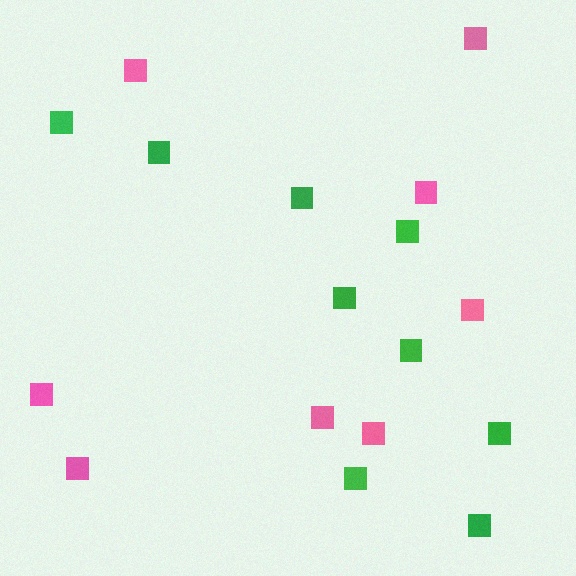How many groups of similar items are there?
There are 2 groups: one group of green squares (9) and one group of pink squares (8).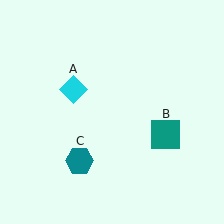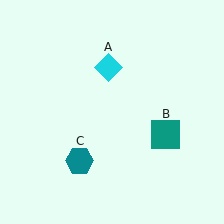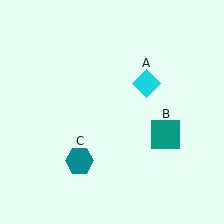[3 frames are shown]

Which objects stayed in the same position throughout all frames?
Teal square (object B) and teal hexagon (object C) remained stationary.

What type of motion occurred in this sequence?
The cyan diamond (object A) rotated clockwise around the center of the scene.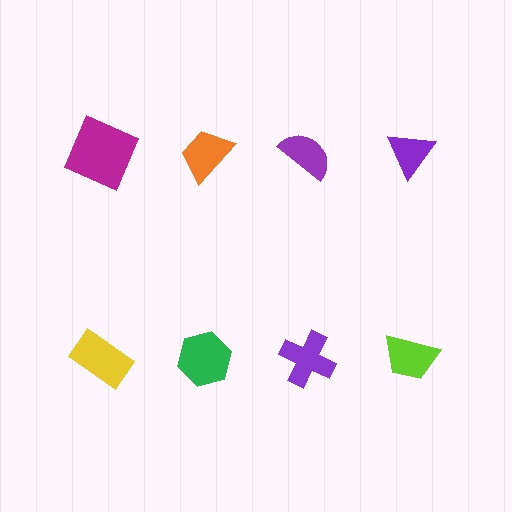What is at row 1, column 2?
An orange trapezoid.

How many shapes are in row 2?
4 shapes.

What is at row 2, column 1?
A yellow rectangle.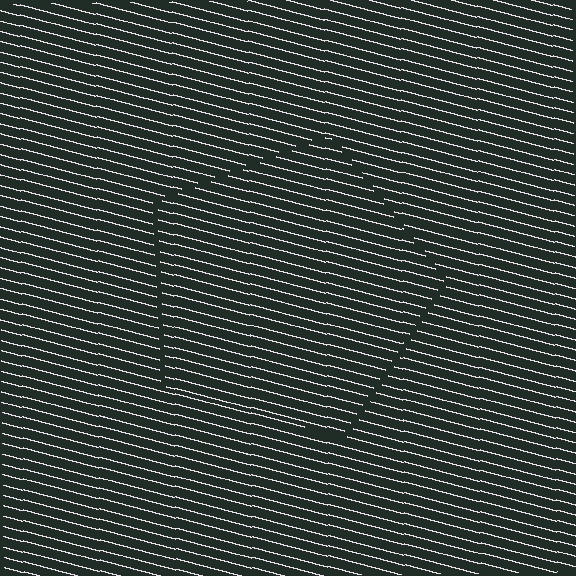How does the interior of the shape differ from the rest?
The interior of the shape contains the same grating, shifted by half a period — the contour is defined by the phase discontinuity where line-ends from the inner and outer gratings abut.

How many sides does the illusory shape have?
5 sides — the line-ends trace a pentagon.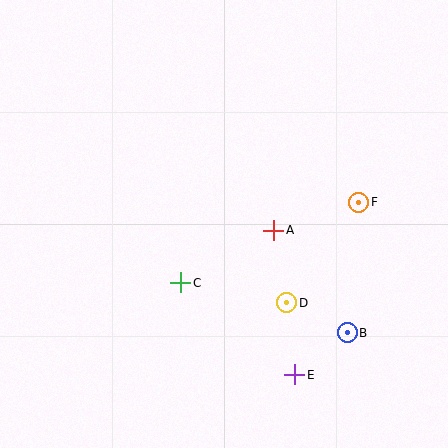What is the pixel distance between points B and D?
The distance between B and D is 68 pixels.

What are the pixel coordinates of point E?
Point E is at (295, 375).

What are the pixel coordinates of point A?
Point A is at (274, 230).